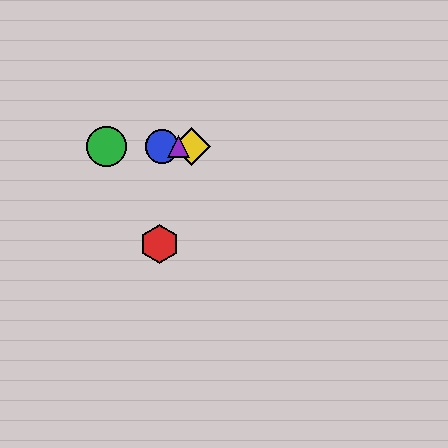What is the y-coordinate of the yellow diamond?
The yellow diamond is at y≈146.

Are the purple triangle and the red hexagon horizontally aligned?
No, the purple triangle is at y≈146 and the red hexagon is at y≈244.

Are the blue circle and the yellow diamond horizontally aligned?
Yes, both are at y≈146.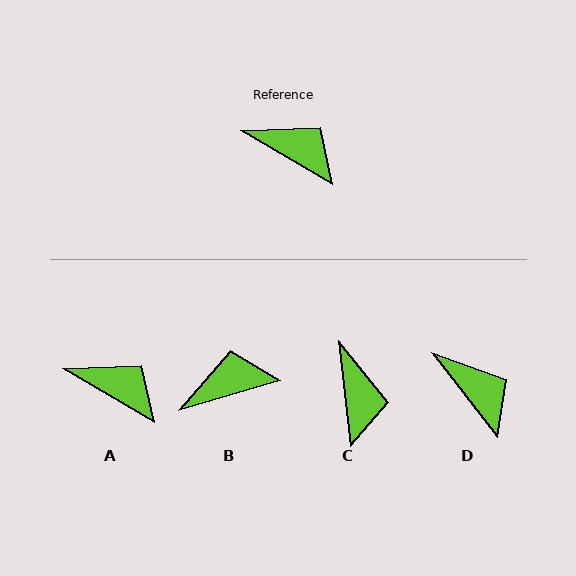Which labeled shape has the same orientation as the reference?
A.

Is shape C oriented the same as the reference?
No, it is off by about 53 degrees.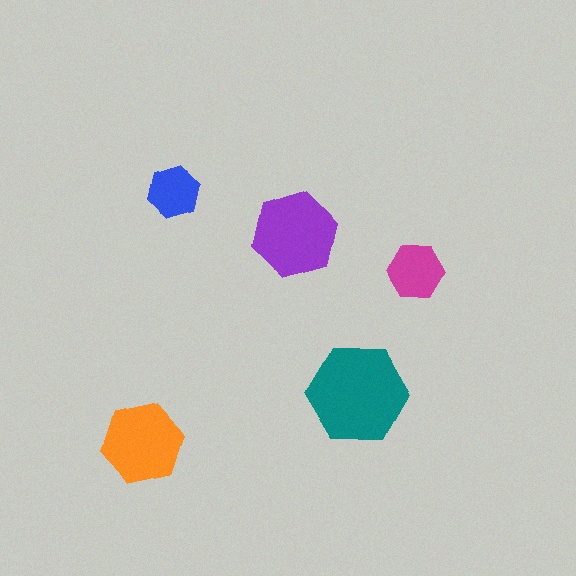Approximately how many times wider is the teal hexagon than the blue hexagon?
About 2 times wider.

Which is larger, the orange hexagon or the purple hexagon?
The purple one.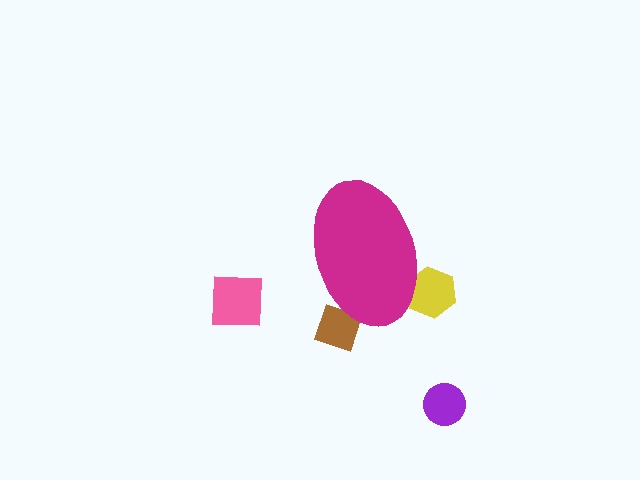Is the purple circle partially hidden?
No, the purple circle is fully visible.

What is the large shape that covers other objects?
A magenta ellipse.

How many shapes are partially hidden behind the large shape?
2 shapes are partially hidden.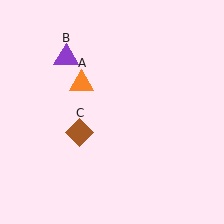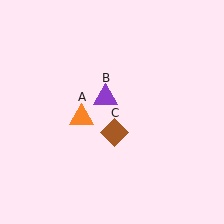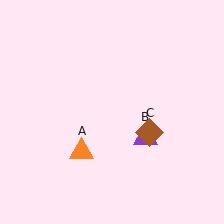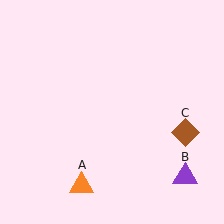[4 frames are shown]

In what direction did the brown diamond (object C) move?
The brown diamond (object C) moved right.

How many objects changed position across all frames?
3 objects changed position: orange triangle (object A), purple triangle (object B), brown diamond (object C).